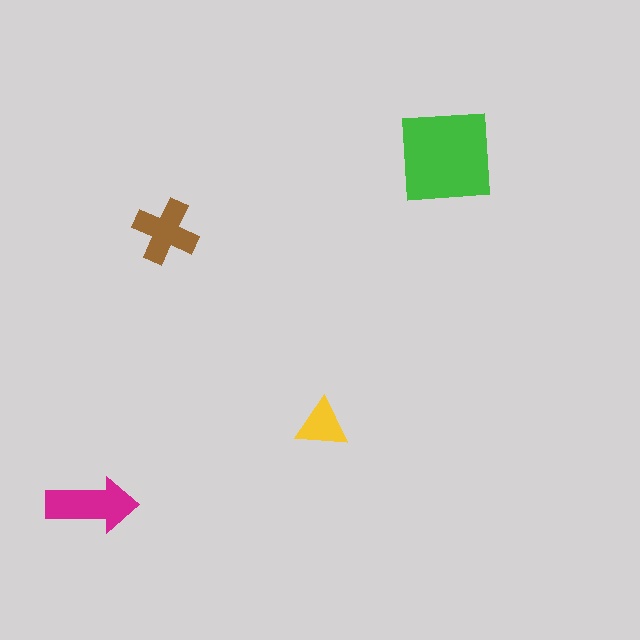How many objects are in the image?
There are 4 objects in the image.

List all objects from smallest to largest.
The yellow triangle, the brown cross, the magenta arrow, the green square.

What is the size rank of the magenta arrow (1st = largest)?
2nd.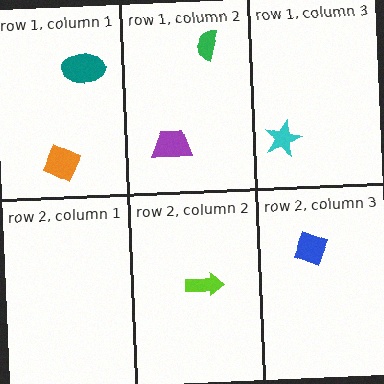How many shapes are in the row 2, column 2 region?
1.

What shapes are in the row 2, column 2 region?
The lime arrow.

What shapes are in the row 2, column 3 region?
The blue diamond.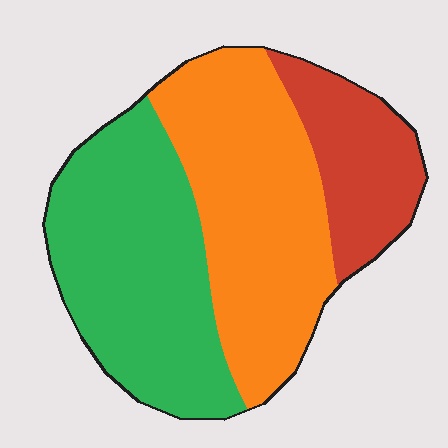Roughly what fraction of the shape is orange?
Orange covers roughly 40% of the shape.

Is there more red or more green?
Green.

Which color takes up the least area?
Red, at roughly 20%.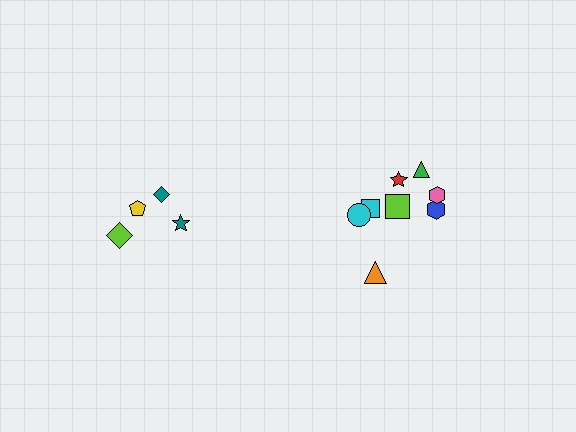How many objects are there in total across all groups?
There are 12 objects.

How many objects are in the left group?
There are 4 objects.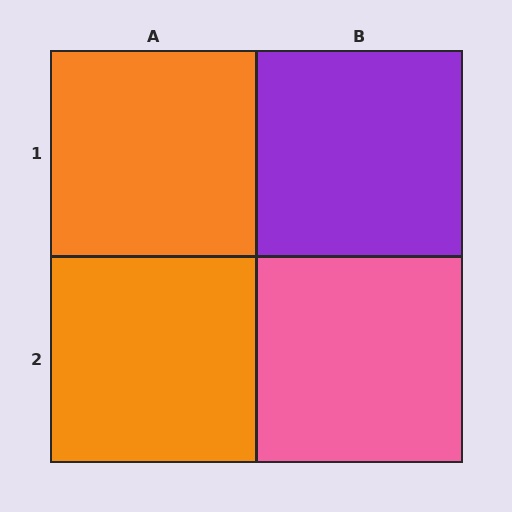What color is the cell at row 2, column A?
Orange.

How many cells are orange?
2 cells are orange.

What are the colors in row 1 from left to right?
Orange, purple.